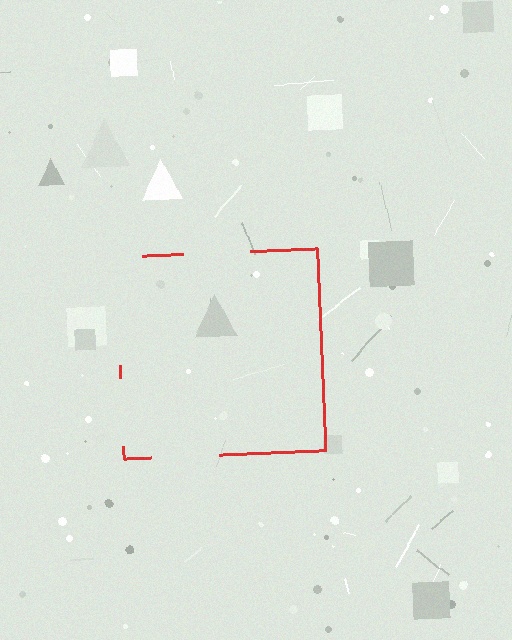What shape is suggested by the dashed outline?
The dashed outline suggests a square.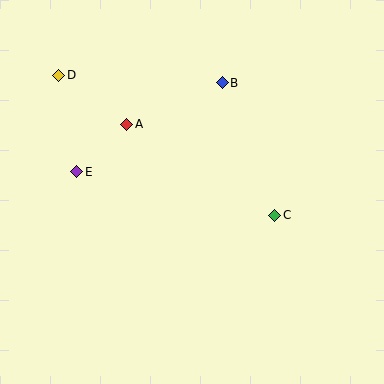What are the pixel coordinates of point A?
Point A is at (127, 124).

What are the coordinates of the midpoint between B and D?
The midpoint between B and D is at (141, 79).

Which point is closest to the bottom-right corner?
Point C is closest to the bottom-right corner.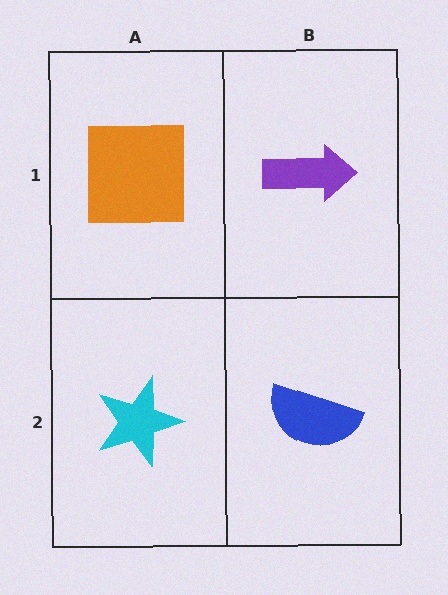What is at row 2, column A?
A cyan star.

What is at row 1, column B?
A purple arrow.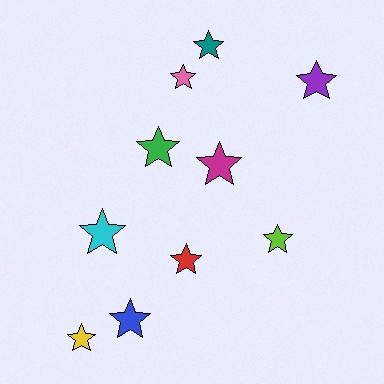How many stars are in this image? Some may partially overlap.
There are 10 stars.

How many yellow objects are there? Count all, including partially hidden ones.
There is 1 yellow object.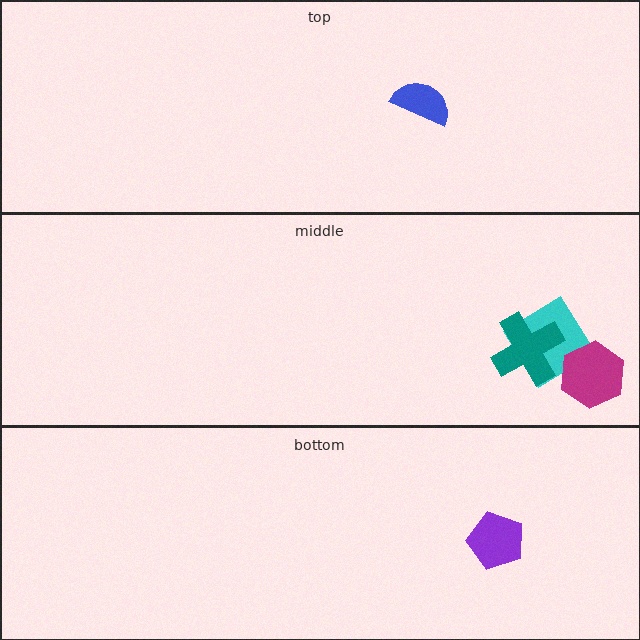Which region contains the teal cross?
The middle region.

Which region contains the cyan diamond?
The middle region.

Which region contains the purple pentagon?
The bottom region.